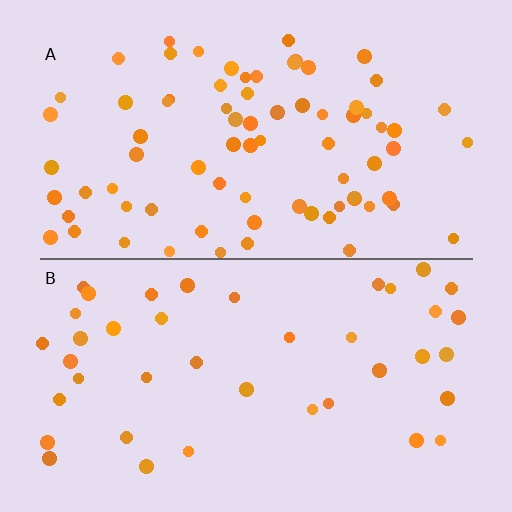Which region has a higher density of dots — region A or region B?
A (the top).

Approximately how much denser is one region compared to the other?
Approximately 1.9× — region A over region B.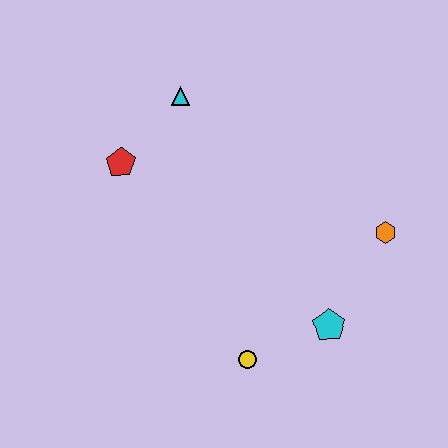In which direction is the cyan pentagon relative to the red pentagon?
The cyan pentagon is to the right of the red pentagon.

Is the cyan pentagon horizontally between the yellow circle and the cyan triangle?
No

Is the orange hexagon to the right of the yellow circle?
Yes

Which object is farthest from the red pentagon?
The orange hexagon is farthest from the red pentagon.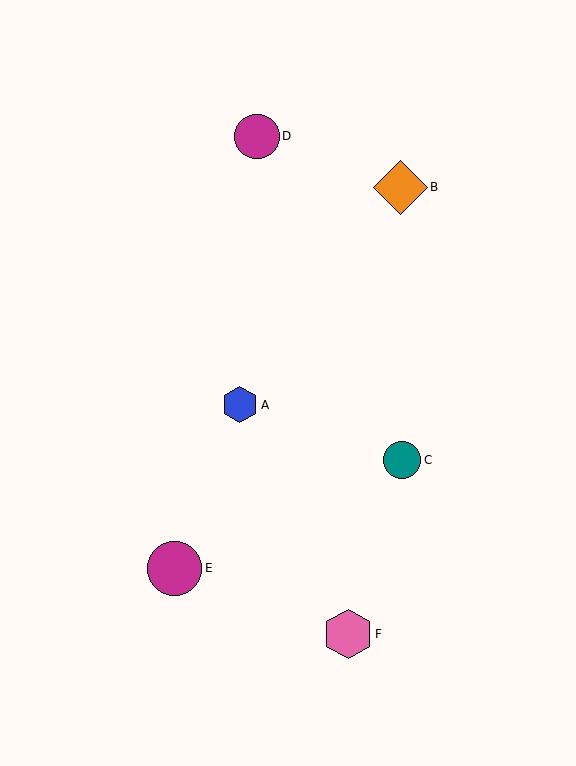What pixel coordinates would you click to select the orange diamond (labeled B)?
Click at (400, 187) to select the orange diamond B.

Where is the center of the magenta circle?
The center of the magenta circle is at (175, 568).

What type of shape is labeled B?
Shape B is an orange diamond.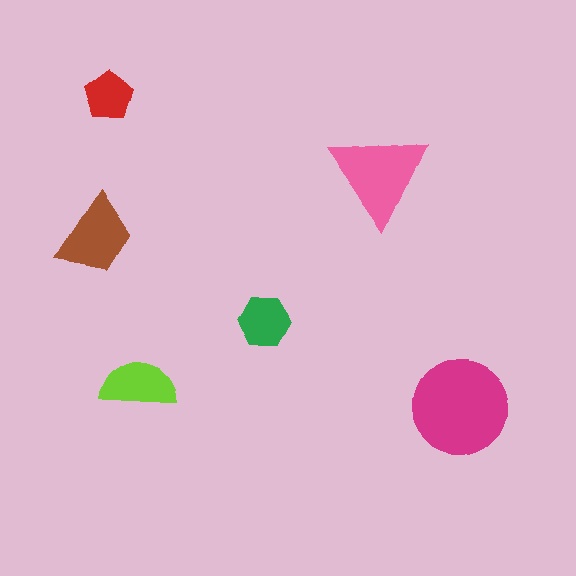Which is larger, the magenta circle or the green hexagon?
The magenta circle.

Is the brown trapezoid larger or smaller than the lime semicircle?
Larger.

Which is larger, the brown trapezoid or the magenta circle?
The magenta circle.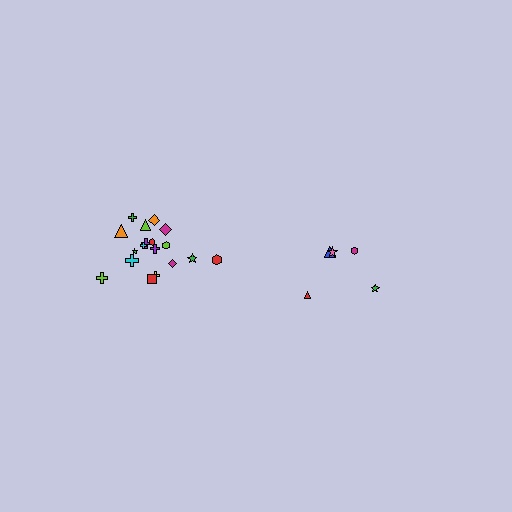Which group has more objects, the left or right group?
The left group.